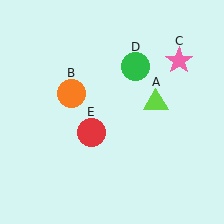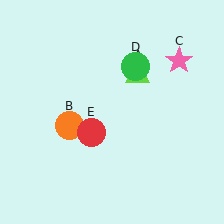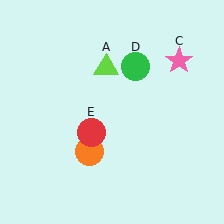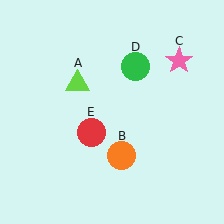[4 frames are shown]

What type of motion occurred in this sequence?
The lime triangle (object A), orange circle (object B) rotated counterclockwise around the center of the scene.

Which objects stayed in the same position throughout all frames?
Pink star (object C) and green circle (object D) and red circle (object E) remained stationary.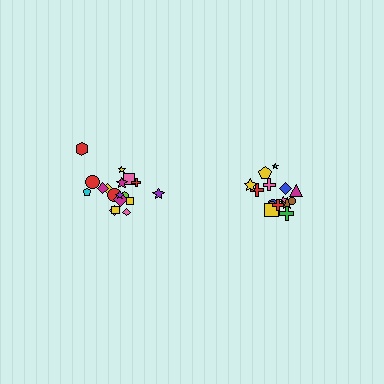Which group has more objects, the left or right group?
The left group.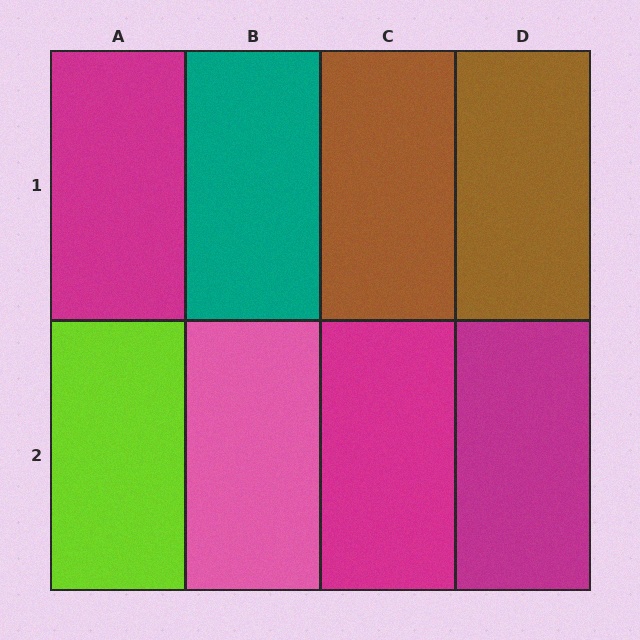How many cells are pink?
1 cell is pink.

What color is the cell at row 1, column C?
Brown.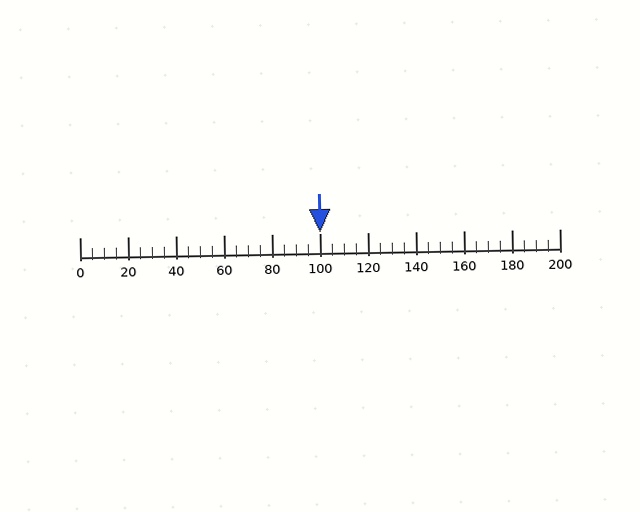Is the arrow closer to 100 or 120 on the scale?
The arrow is closer to 100.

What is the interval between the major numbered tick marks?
The major tick marks are spaced 20 units apart.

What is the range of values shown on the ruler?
The ruler shows values from 0 to 200.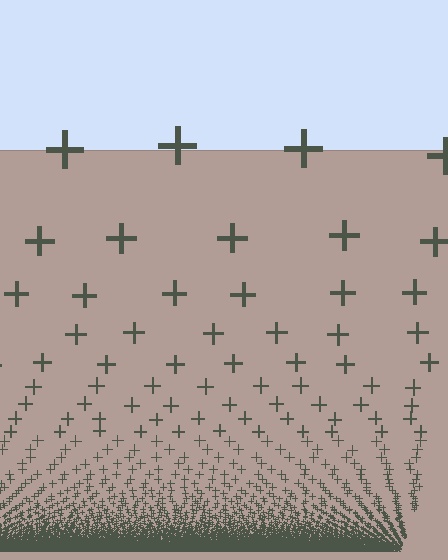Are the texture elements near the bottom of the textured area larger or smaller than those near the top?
Smaller. The gradient is inverted — elements near the bottom are smaller and denser.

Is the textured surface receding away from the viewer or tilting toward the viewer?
The surface appears to tilt toward the viewer. Texture elements get larger and sparser toward the top.